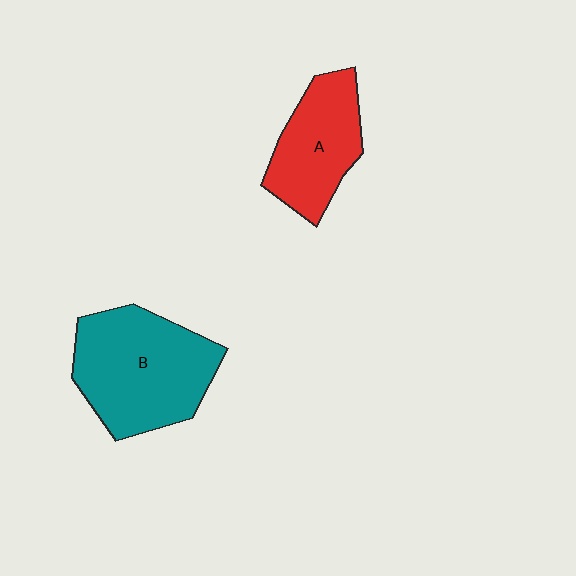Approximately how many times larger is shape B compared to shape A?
Approximately 1.5 times.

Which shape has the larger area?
Shape B (teal).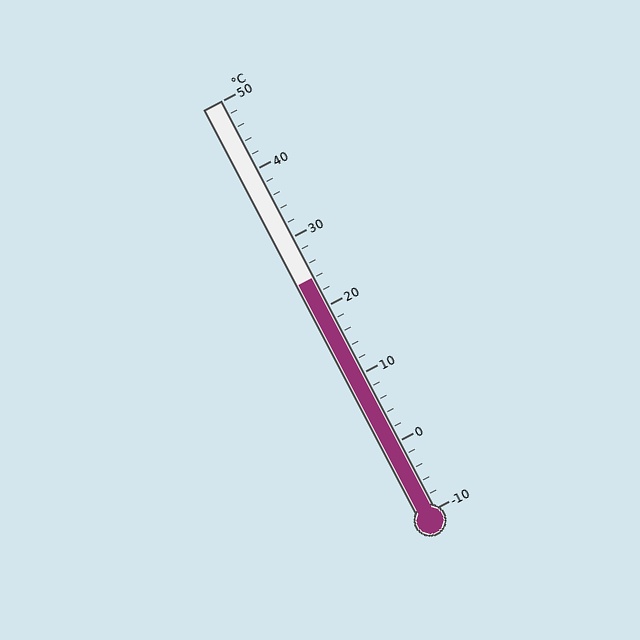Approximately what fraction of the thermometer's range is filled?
The thermometer is filled to approximately 55% of its range.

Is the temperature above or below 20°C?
The temperature is above 20°C.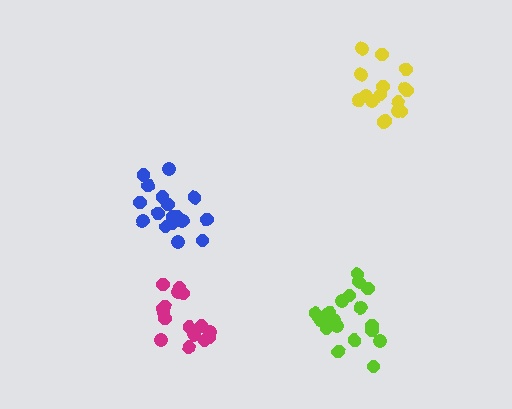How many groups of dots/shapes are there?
There are 4 groups.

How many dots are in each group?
Group 1: 20 dots, Group 2: 16 dots, Group 3: 16 dots, Group 4: 17 dots (69 total).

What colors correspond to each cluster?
The clusters are colored: lime, magenta, yellow, blue.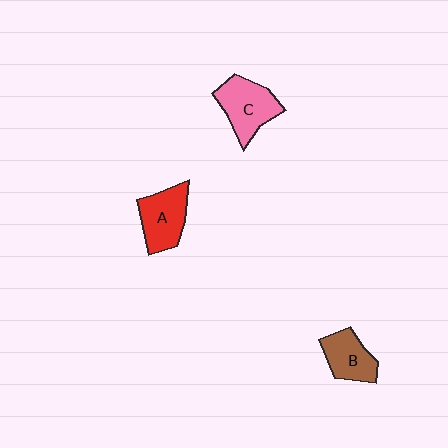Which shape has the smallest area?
Shape B (brown).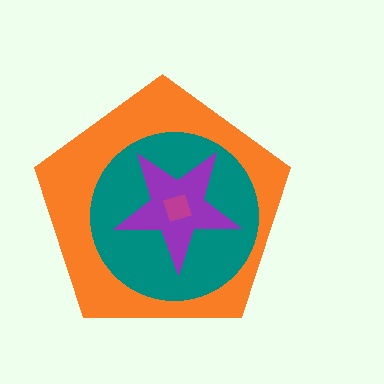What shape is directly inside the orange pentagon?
The teal circle.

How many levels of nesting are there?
4.